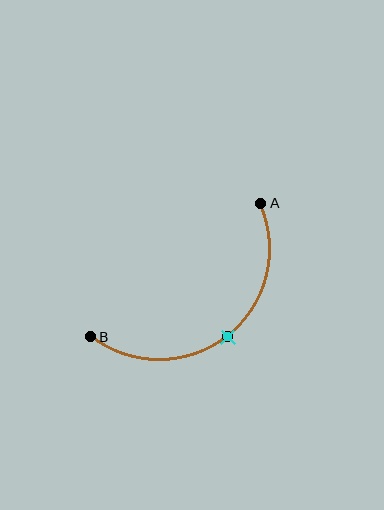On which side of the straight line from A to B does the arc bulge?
The arc bulges below and to the right of the straight line connecting A and B.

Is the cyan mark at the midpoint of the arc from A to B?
Yes. The cyan mark lies on the arc at equal arc-length from both A and B — it is the arc midpoint.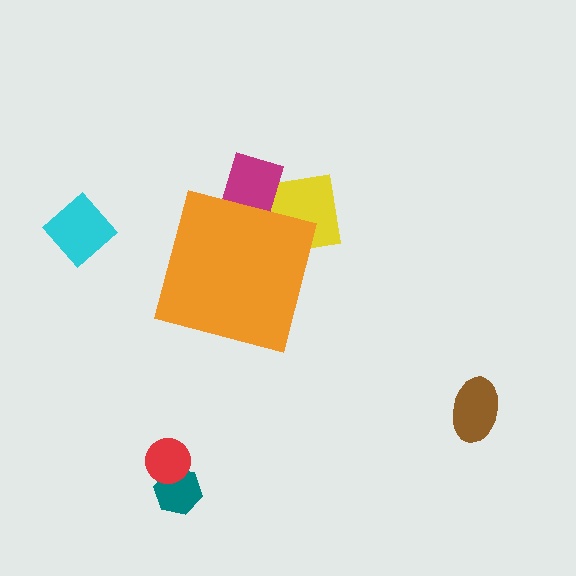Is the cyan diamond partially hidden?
No, the cyan diamond is fully visible.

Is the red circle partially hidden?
No, the red circle is fully visible.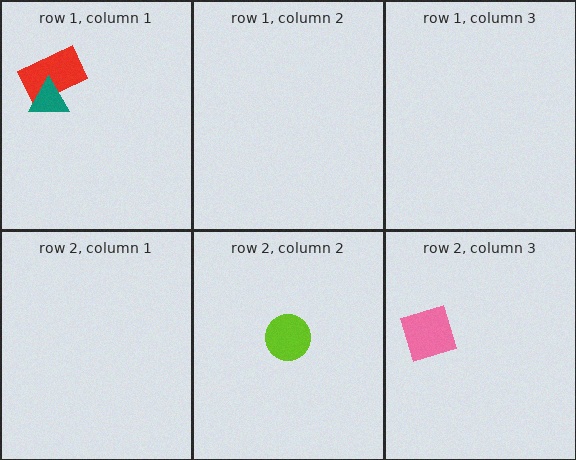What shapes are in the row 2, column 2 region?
The lime circle.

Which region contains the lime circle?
The row 2, column 2 region.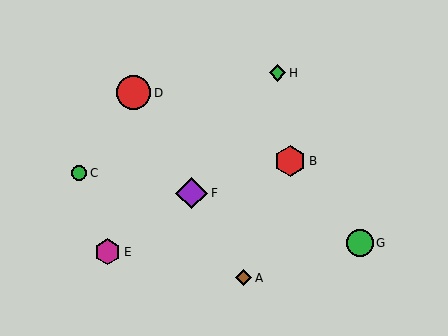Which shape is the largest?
The red circle (labeled D) is the largest.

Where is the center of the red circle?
The center of the red circle is at (134, 93).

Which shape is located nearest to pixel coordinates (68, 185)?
The green circle (labeled C) at (79, 173) is nearest to that location.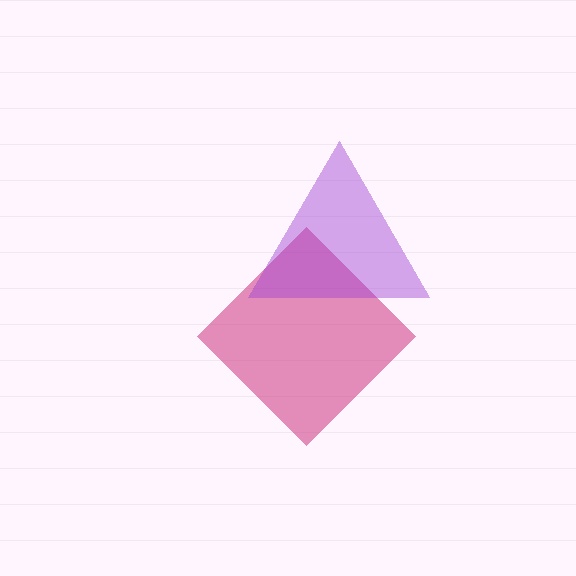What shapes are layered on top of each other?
The layered shapes are: a magenta diamond, a purple triangle.